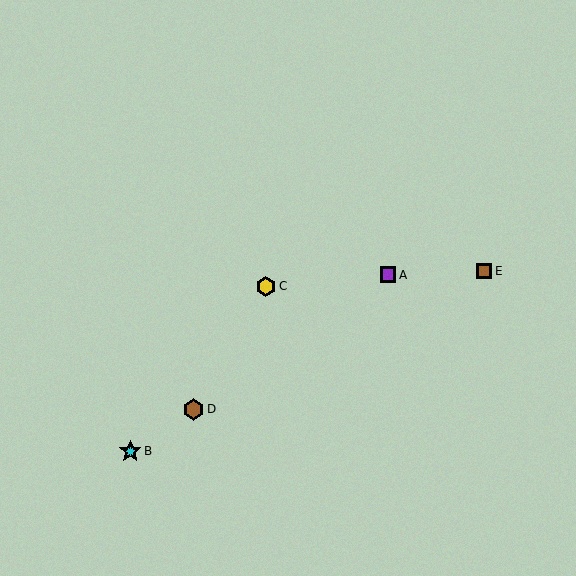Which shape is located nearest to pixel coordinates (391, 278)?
The purple square (labeled A) at (388, 275) is nearest to that location.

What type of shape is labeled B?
Shape B is a cyan star.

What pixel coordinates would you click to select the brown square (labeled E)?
Click at (484, 271) to select the brown square E.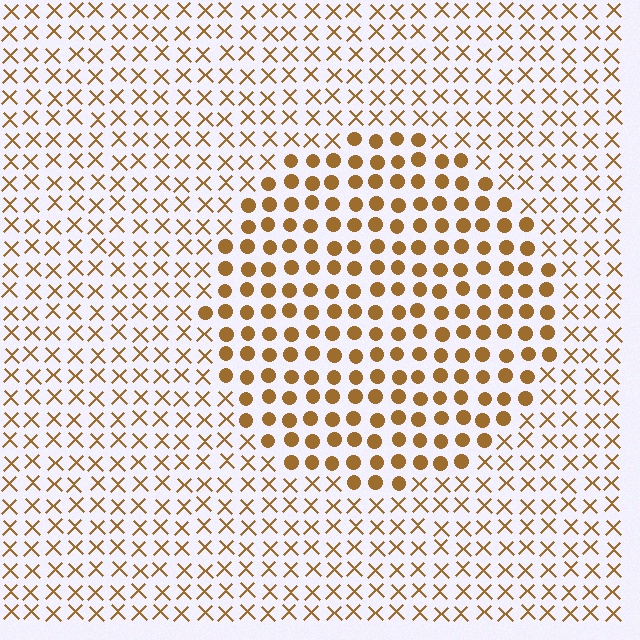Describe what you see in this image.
The image is filled with small brown elements arranged in a uniform grid. A circle-shaped region contains circles, while the surrounding area contains X marks. The boundary is defined purely by the change in element shape.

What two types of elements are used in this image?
The image uses circles inside the circle region and X marks outside it.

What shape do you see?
I see a circle.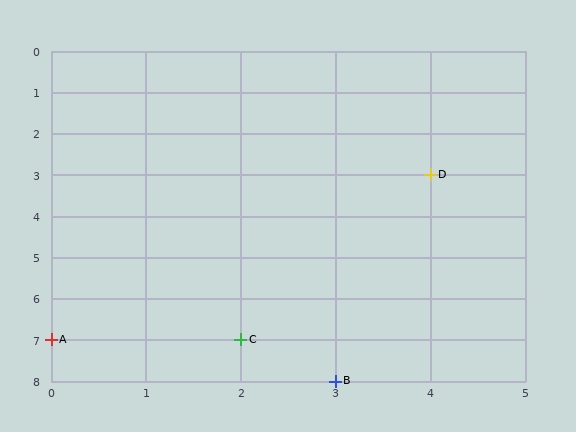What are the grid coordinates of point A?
Point A is at grid coordinates (0, 7).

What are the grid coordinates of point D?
Point D is at grid coordinates (4, 3).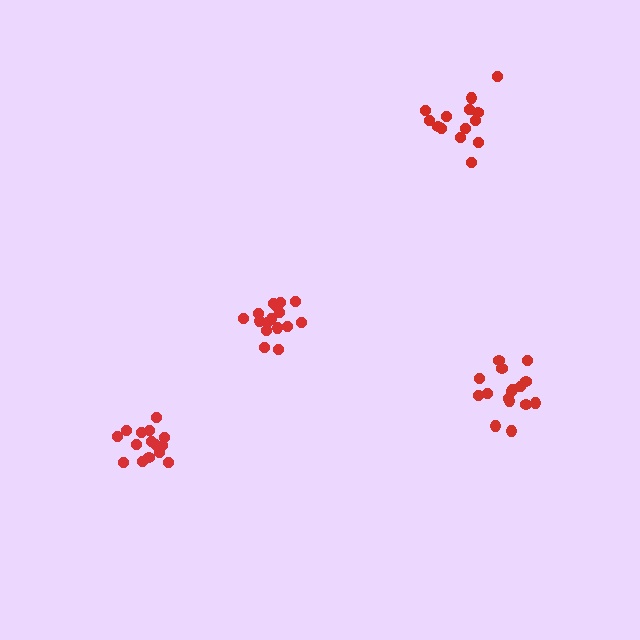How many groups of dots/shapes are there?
There are 4 groups.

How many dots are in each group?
Group 1: 16 dots, Group 2: 15 dots, Group 3: 14 dots, Group 4: 16 dots (61 total).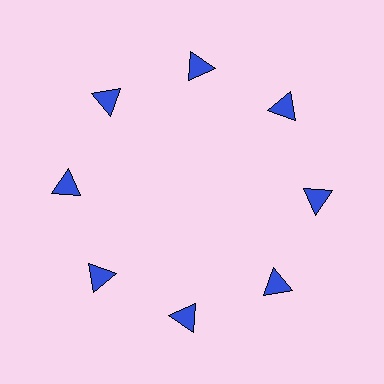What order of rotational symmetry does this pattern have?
This pattern has 8-fold rotational symmetry.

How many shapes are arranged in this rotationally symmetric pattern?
There are 8 shapes, arranged in 8 groups of 1.